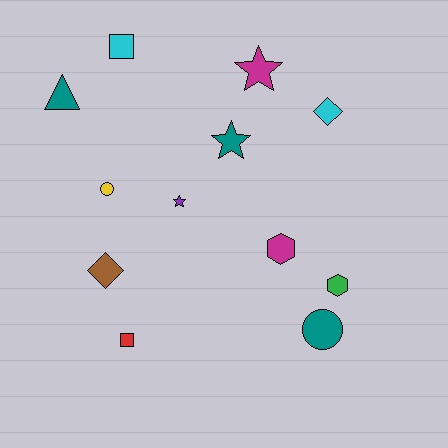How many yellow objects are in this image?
There is 1 yellow object.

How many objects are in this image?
There are 12 objects.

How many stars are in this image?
There are 3 stars.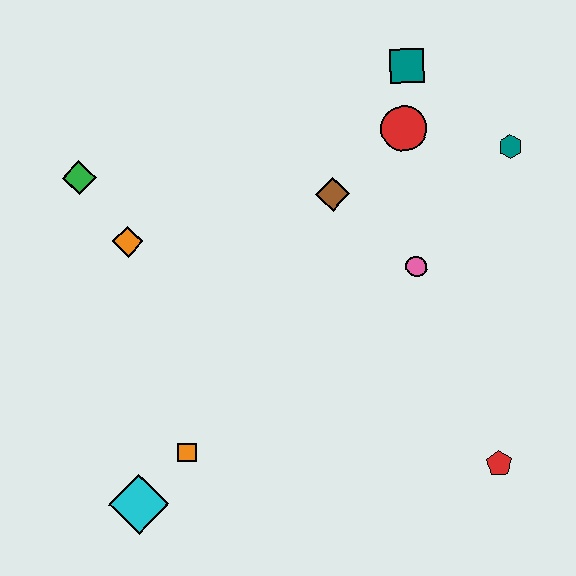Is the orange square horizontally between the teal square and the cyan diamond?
Yes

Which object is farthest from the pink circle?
The cyan diamond is farthest from the pink circle.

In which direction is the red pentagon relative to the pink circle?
The red pentagon is below the pink circle.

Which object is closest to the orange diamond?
The green diamond is closest to the orange diamond.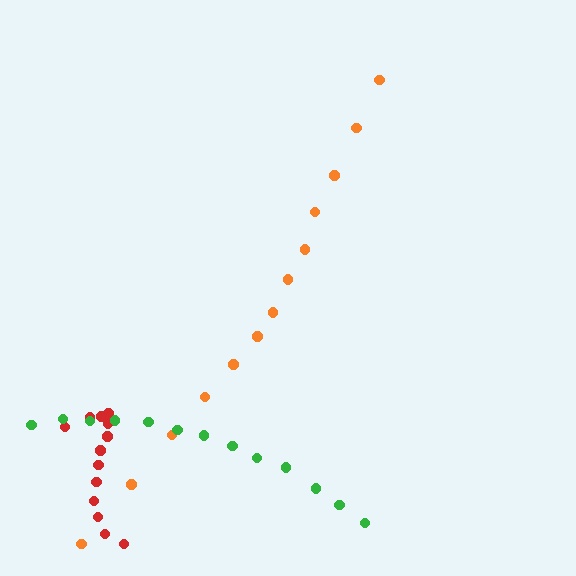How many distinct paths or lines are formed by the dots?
There are 3 distinct paths.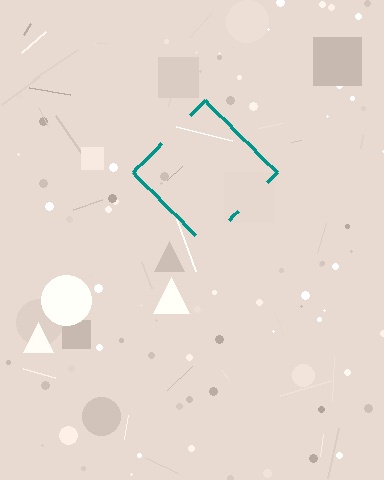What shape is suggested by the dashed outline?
The dashed outline suggests a diamond.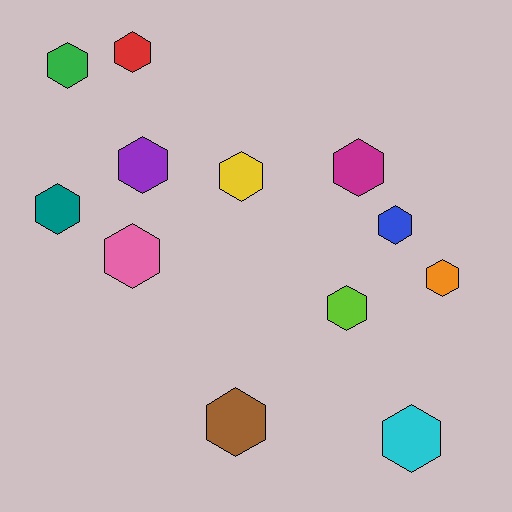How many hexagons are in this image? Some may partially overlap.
There are 12 hexagons.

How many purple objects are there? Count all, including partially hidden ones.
There is 1 purple object.